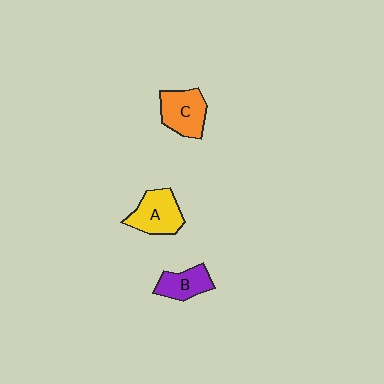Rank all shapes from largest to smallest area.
From largest to smallest: A (yellow), C (orange), B (purple).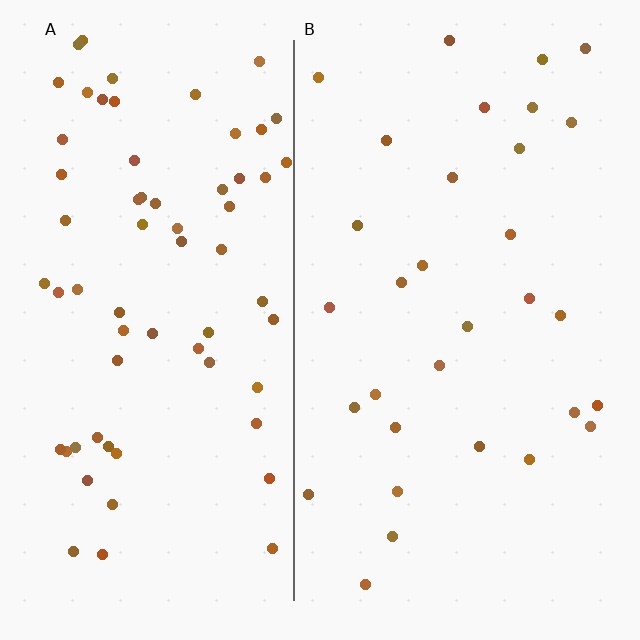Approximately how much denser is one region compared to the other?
Approximately 2.0× — region A over region B.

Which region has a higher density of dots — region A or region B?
A (the left).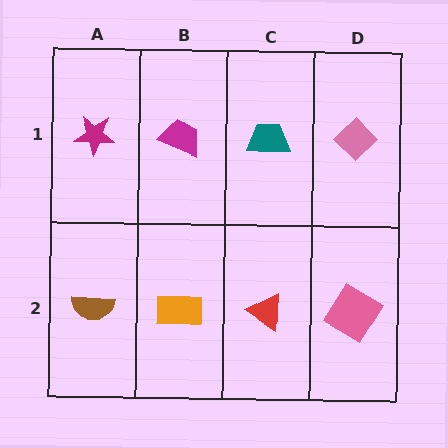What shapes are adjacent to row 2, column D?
A pink diamond (row 1, column D), a red triangle (row 2, column C).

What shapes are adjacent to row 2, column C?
A teal trapezoid (row 1, column C), an orange rectangle (row 2, column B), a pink diamond (row 2, column D).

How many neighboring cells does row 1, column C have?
3.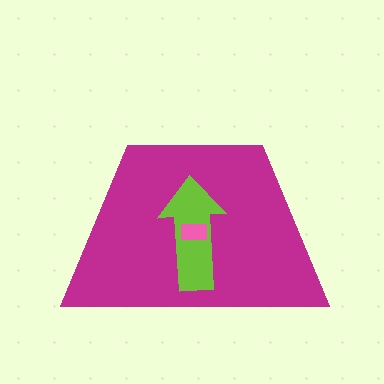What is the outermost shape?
The magenta trapezoid.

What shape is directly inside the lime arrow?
The pink rectangle.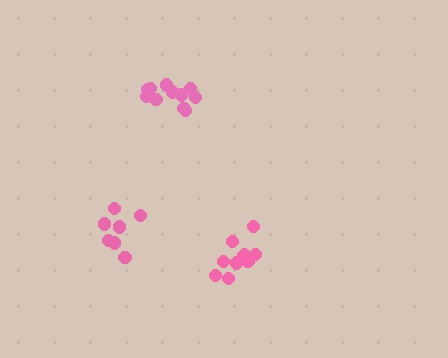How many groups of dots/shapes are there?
There are 3 groups.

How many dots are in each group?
Group 1: 7 dots, Group 2: 11 dots, Group 3: 10 dots (28 total).